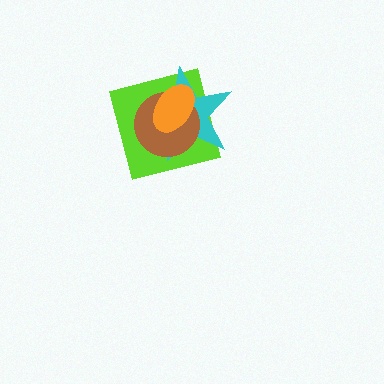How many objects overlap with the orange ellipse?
3 objects overlap with the orange ellipse.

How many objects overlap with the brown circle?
3 objects overlap with the brown circle.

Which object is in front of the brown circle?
The orange ellipse is in front of the brown circle.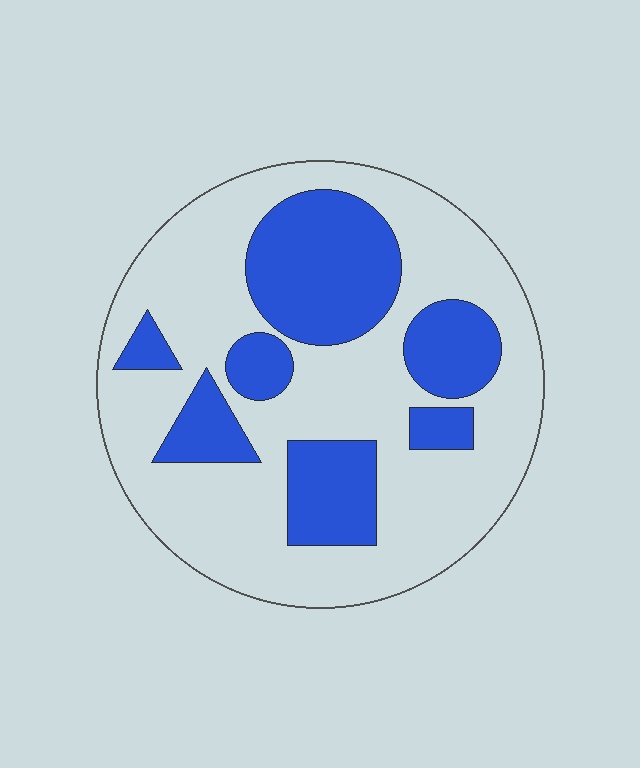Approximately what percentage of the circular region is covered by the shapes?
Approximately 30%.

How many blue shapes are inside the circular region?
7.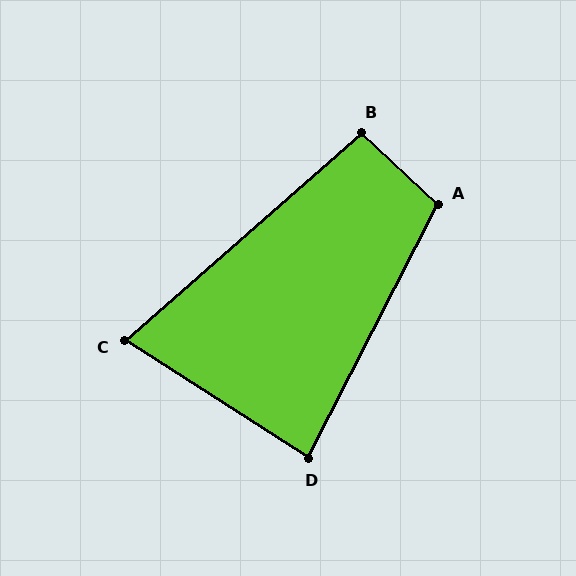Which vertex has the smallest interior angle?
C, at approximately 74 degrees.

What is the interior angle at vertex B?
Approximately 96 degrees (obtuse).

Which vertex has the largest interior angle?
A, at approximately 106 degrees.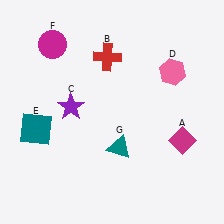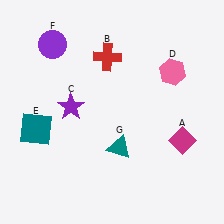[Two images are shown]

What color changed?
The circle (F) changed from magenta in Image 1 to purple in Image 2.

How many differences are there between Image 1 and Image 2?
There is 1 difference between the two images.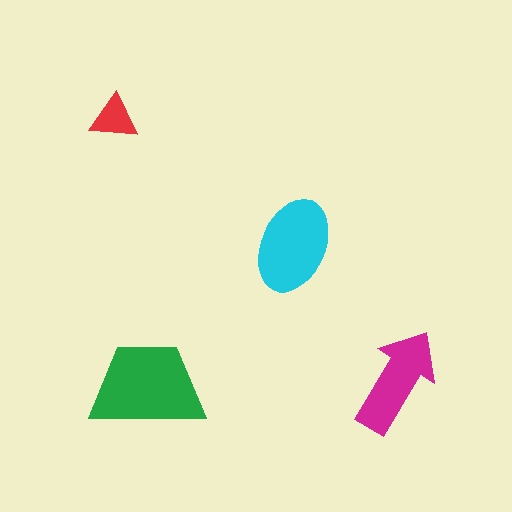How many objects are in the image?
There are 4 objects in the image.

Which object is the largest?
The green trapezoid.